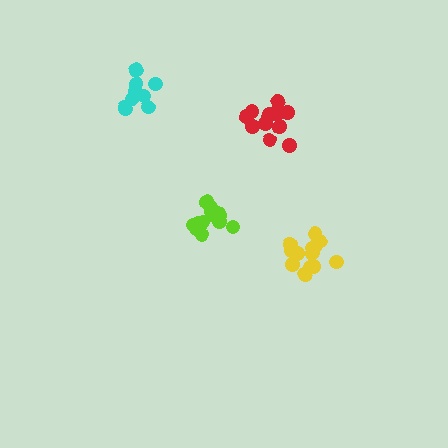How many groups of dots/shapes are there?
There are 4 groups.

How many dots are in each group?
Group 1: 9 dots, Group 2: 13 dots, Group 3: 13 dots, Group 4: 14 dots (49 total).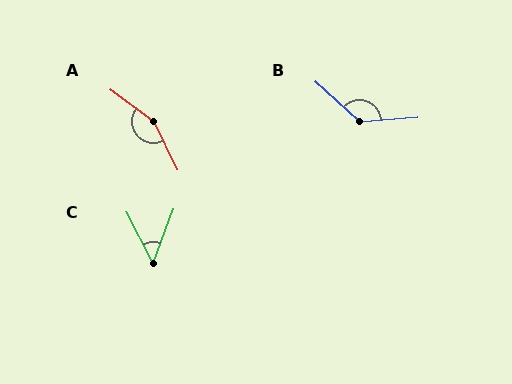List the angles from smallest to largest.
C (48°), B (134°), A (152°).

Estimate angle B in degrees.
Approximately 134 degrees.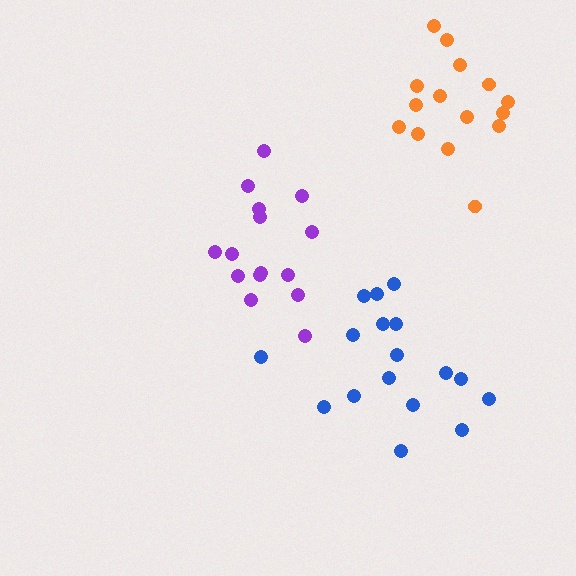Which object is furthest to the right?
The orange cluster is rightmost.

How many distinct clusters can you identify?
There are 3 distinct clusters.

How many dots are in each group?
Group 1: 15 dots, Group 2: 15 dots, Group 3: 17 dots (47 total).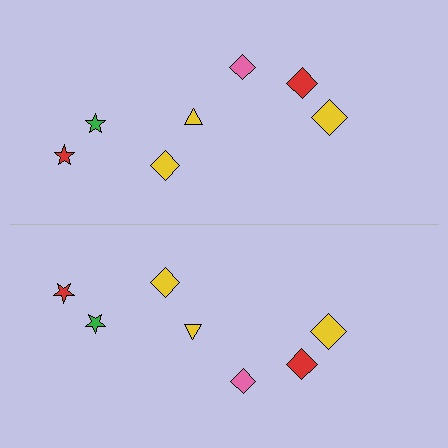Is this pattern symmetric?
Yes, this pattern has bilateral (reflection) symmetry.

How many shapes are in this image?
There are 14 shapes in this image.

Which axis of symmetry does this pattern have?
The pattern has a horizontal axis of symmetry running through the center of the image.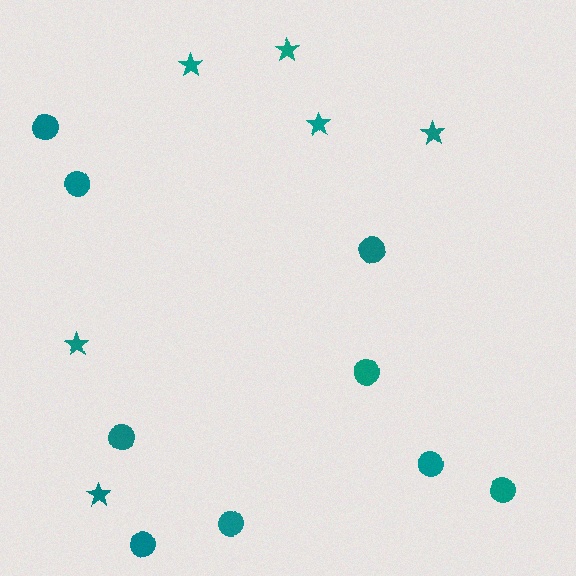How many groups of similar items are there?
There are 2 groups: one group of circles (9) and one group of stars (6).